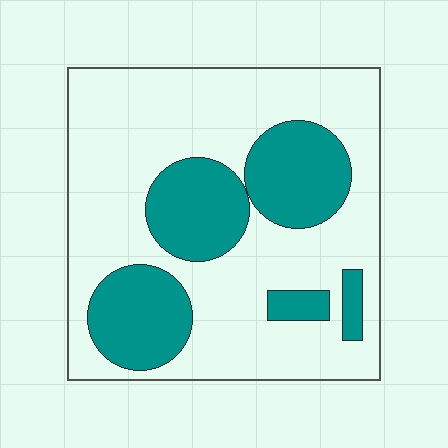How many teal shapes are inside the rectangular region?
5.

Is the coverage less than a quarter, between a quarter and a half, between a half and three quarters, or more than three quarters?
Between a quarter and a half.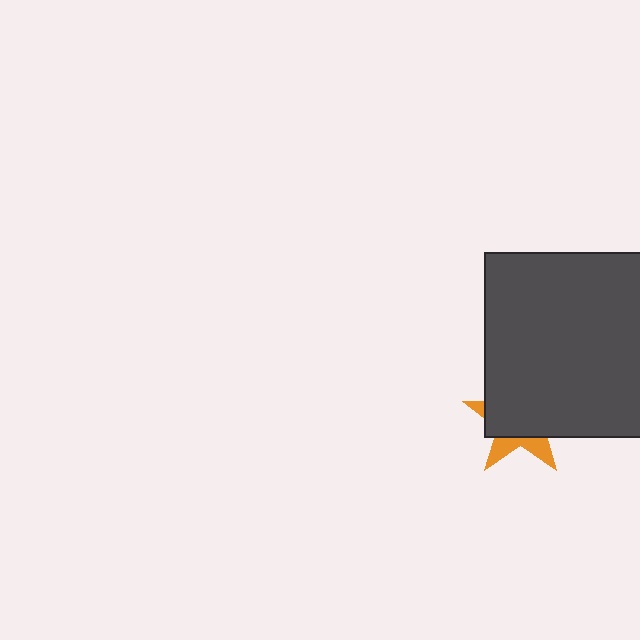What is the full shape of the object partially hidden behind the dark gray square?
The partially hidden object is an orange star.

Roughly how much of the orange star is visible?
A small part of it is visible (roughly 30%).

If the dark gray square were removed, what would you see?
You would see the complete orange star.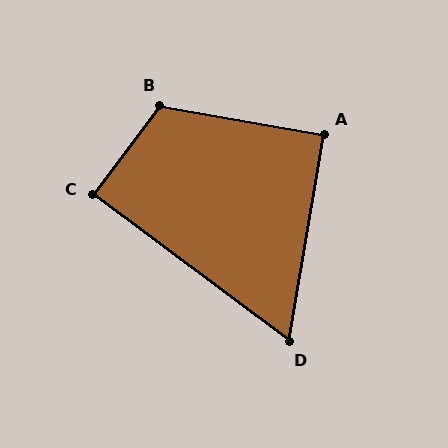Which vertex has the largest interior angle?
B, at approximately 117 degrees.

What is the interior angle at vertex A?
Approximately 90 degrees (approximately right).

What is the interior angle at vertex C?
Approximately 90 degrees (approximately right).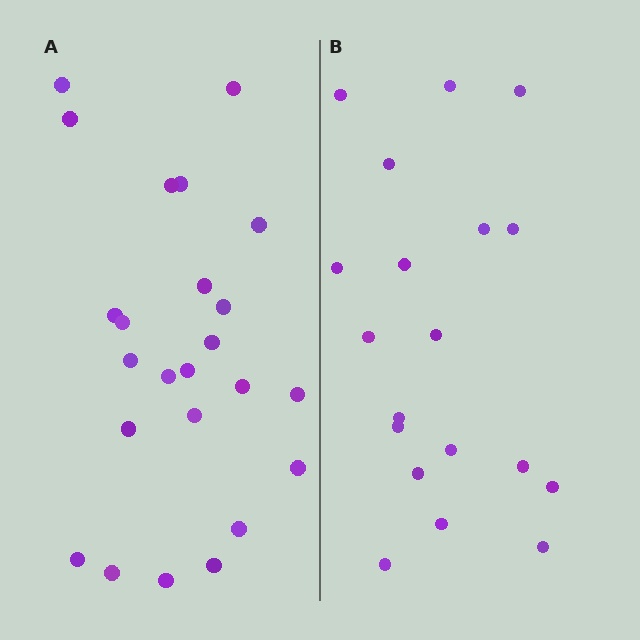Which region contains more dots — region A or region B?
Region A (the left region) has more dots.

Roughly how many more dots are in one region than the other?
Region A has about 5 more dots than region B.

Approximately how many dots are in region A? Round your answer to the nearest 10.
About 20 dots. (The exact count is 24, which rounds to 20.)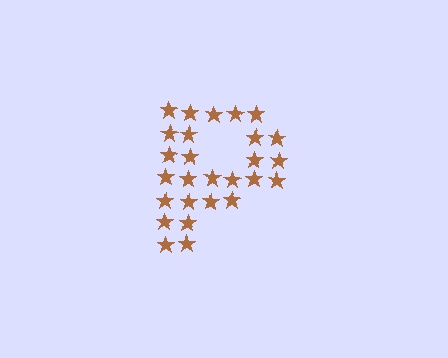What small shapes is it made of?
It is made of small stars.